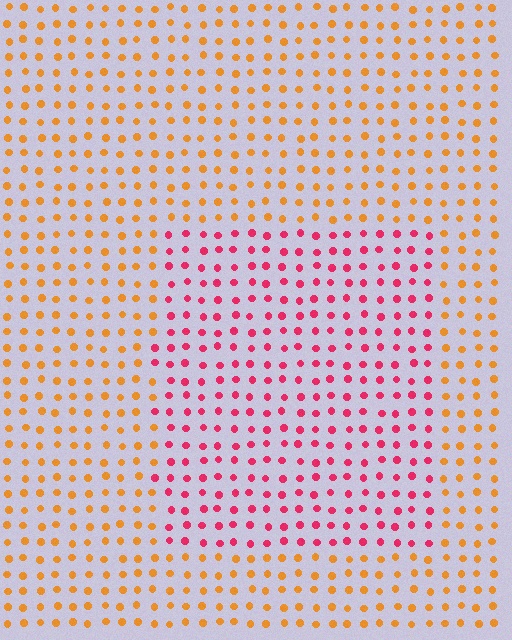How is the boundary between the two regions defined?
The boundary is defined purely by a slight shift in hue (about 51 degrees). Spacing, size, and orientation are identical on both sides.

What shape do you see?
I see a rectangle.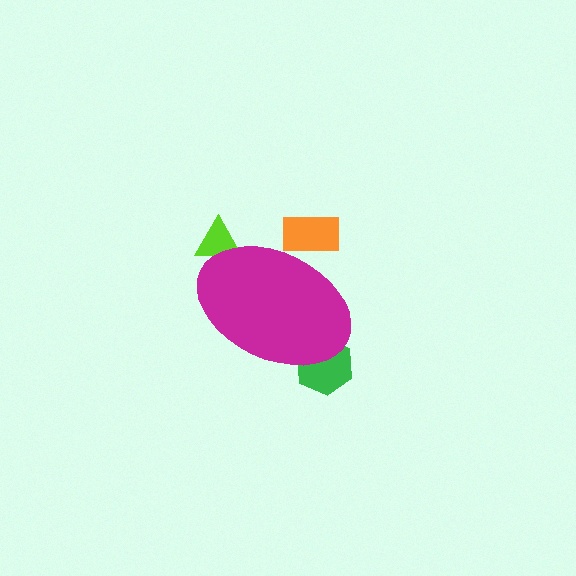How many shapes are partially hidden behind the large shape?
3 shapes are partially hidden.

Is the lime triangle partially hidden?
Yes, the lime triangle is partially hidden behind the magenta ellipse.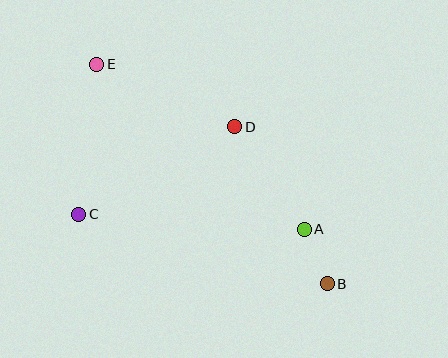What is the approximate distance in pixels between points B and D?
The distance between B and D is approximately 182 pixels.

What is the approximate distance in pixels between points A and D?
The distance between A and D is approximately 124 pixels.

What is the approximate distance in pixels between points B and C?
The distance between B and C is approximately 258 pixels.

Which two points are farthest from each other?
Points B and E are farthest from each other.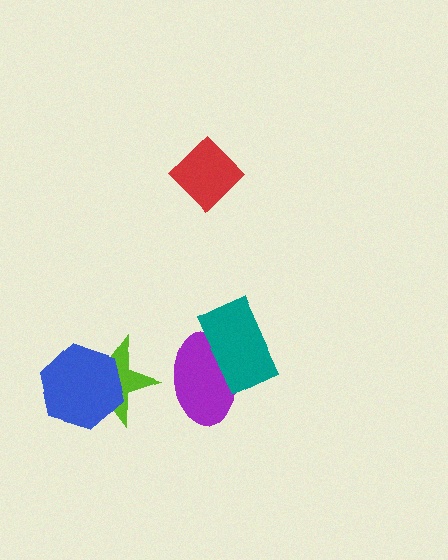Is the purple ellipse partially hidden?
Yes, it is partially covered by another shape.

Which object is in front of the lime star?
The blue hexagon is in front of the lime star.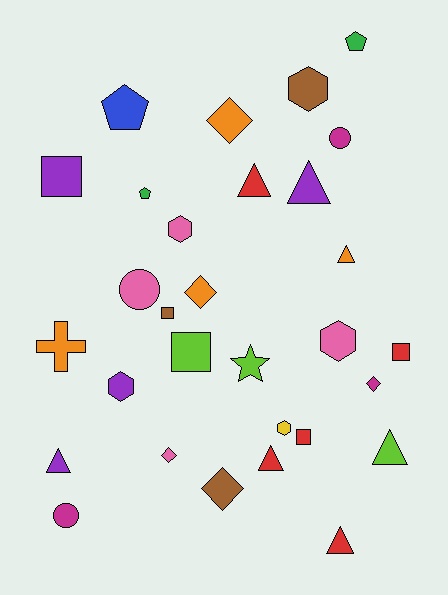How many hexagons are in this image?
There are 5 hexagons.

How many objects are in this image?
There are 30 objects.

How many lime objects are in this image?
There are 3 lime objects.